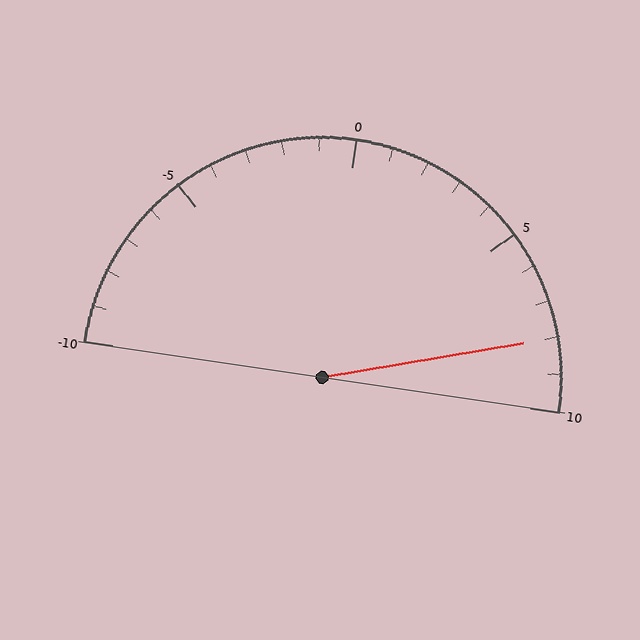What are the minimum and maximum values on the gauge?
The gauge ranges from -10 to 10.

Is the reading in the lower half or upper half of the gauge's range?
The reading is in the upper half of the range (-10 to 10).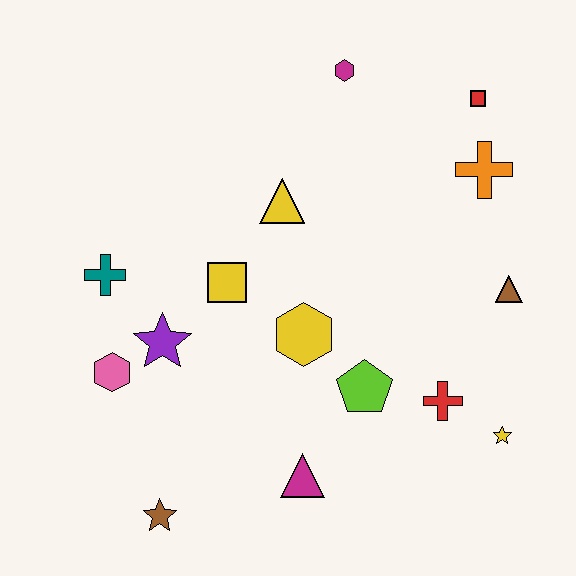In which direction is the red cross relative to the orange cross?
The red cross is below the orange cross.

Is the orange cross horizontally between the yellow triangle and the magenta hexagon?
No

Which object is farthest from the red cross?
The teal cross is farthest from the red cross.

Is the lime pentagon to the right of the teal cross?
Yes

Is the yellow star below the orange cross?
Yes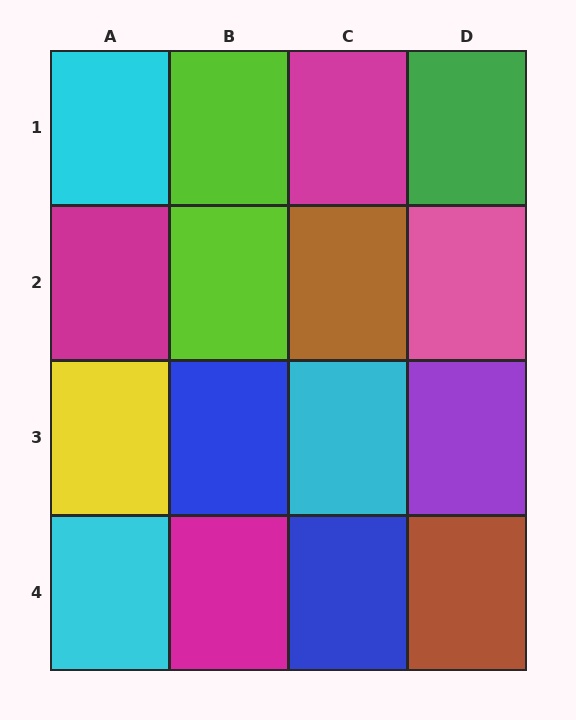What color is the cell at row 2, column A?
Magenta.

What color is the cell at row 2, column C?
Brown.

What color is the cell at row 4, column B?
Magenta.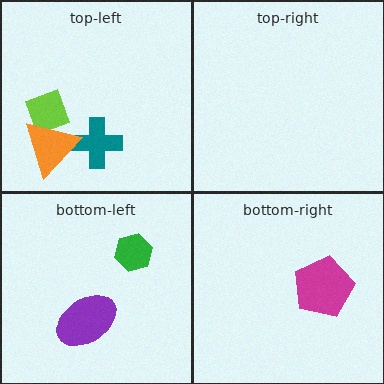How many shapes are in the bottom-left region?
2.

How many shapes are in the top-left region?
3.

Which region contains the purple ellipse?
The bottom-left region.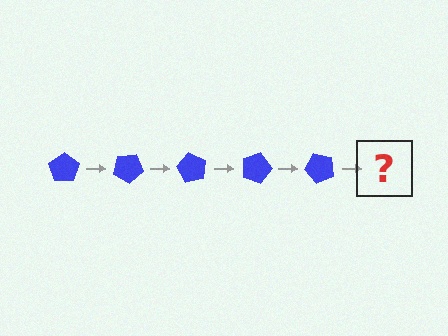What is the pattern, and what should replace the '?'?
The pattern is that the pentagon rotates 30 degrees each step. The '?' should be a blue pentagon rotated 150 degrees.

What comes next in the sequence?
The next element should be a blue pentagon rotated 150 degrees.